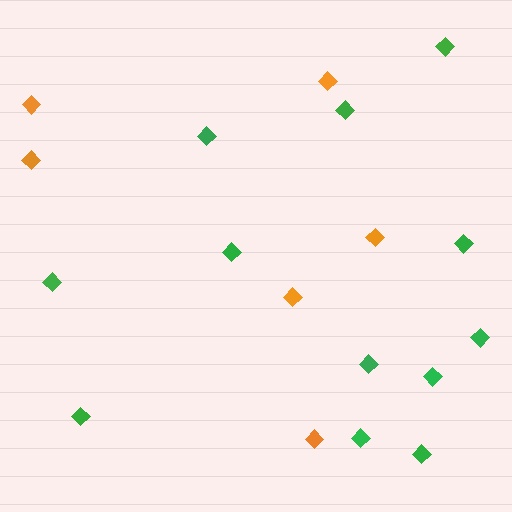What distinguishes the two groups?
There are 2 groups: one group of green diamonds (12) and one group of orange diamonds (6).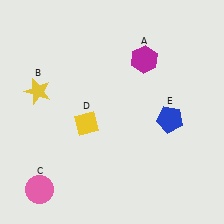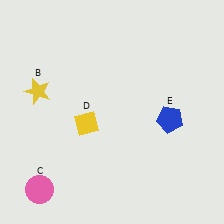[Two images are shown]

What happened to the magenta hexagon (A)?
The magenta hexagon (A) was removed in Image 2. It was in the top-right area of Image 1.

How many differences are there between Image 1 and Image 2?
There is 1 difference between the two images.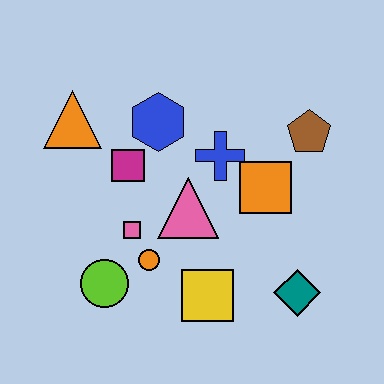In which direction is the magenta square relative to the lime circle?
The magenta square is above the lime circle.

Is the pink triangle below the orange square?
Yes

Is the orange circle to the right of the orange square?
No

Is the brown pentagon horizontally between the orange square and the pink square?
No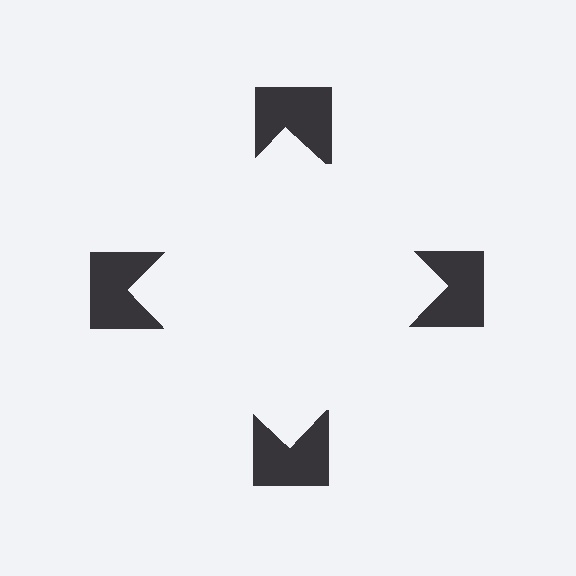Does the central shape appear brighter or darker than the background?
It typically appears slightly brighter than the background, even though no actual brightness change is drawn.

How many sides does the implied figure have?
4 sides.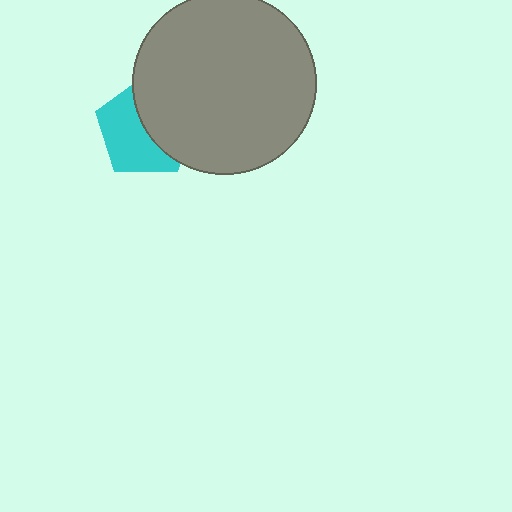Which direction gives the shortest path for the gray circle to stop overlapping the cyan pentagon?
Moving right gives the shortest separation.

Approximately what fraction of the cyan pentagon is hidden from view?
Roughly 47% of the cyan pentagon is hidden behind the gray circle.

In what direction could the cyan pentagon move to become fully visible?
The cyan pentagon could move left. That would shift it out from behind the gray circle entirely.